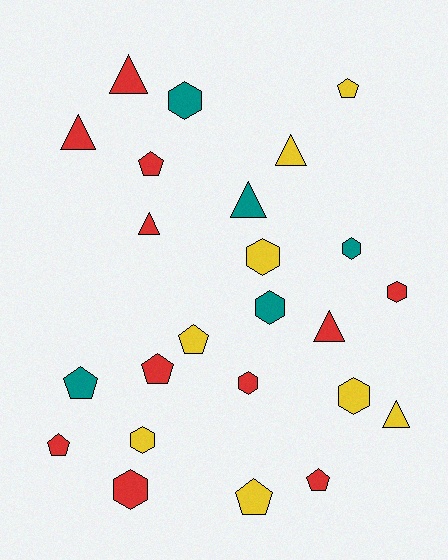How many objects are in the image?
There are 24 objects.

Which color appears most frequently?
Red, with 11 objects.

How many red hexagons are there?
There are 3 red hexagons.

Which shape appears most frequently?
Hexagon, with 9 objects.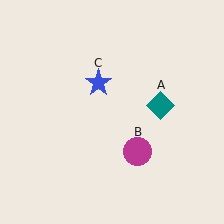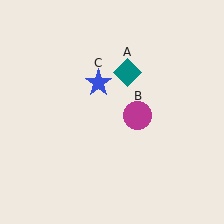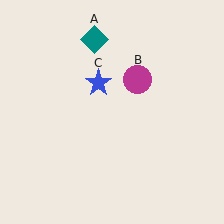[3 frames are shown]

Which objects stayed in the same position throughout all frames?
Blue star (object C) remained stationary.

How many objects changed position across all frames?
2 objects changed position: teal diamond (object A), magenta circle (object B).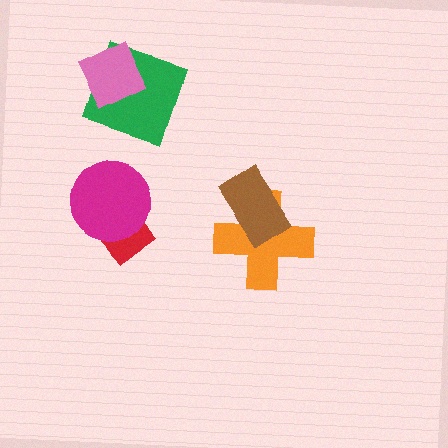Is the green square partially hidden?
Yes, it is partially covered by another shape.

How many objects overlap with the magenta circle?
1 object overlaps with the magenta circle.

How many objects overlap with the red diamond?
1 object overlaps with the red diamond.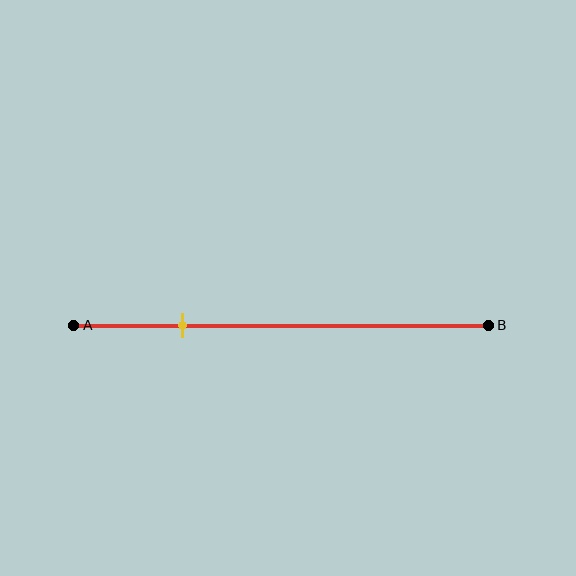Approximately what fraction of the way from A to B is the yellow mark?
The yellow mark is approximately 25% of the way from A to B.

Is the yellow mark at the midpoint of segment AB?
No, the mark is at about 25% from A, not at the 50% midpoint.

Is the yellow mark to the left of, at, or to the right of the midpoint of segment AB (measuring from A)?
The yellow mark is to the left of the midpoint of segment AB.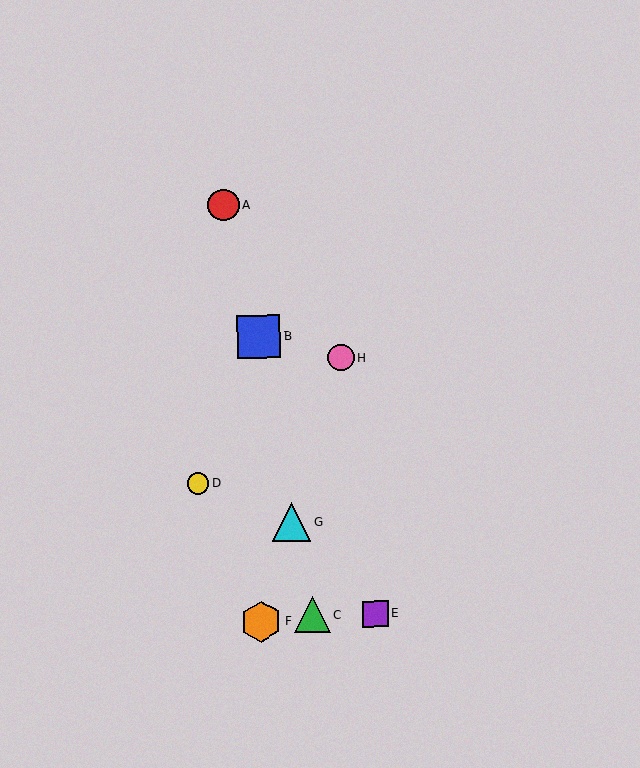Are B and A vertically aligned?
No, B is at x≈259 and A is at x≈224.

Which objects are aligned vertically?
Objects B, F are aligned vertically.